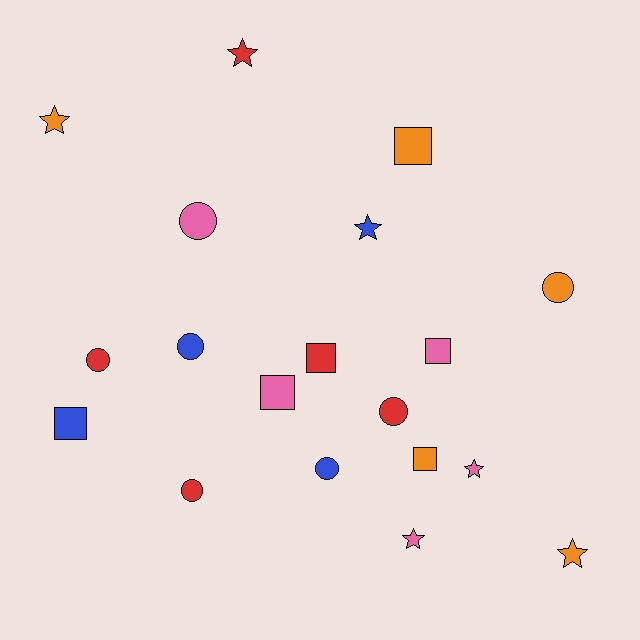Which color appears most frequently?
Red, with 5 objects.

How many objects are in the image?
There are 19 objects.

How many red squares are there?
There is 1 red square.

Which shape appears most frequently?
Circle, with 7 objects.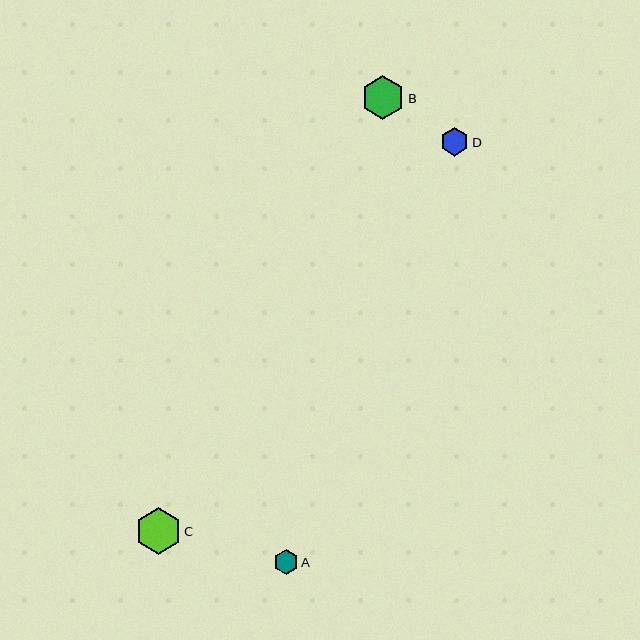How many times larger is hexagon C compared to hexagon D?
Hexagon C is approximately 1.6 times the size of hexagon D.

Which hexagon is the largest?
Hexagon C is the largest with a size of approximately 46 pixels.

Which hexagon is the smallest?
Hexagon A is the smallest with a size of approximately 24 pixels.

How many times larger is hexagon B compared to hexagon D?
Hexagon B is approximately 1.5 times the size of hexagon D.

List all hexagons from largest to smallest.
From largest to smallest: C, B, D, A.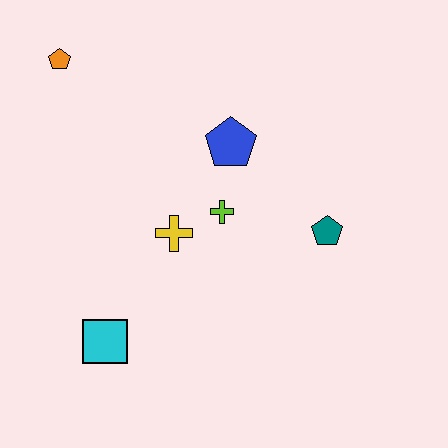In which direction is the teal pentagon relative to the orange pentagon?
The teal pentagon is to the right of the orange pentagon.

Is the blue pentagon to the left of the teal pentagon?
Yes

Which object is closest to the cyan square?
The yellow cross is closest to the cyan square.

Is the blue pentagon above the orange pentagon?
No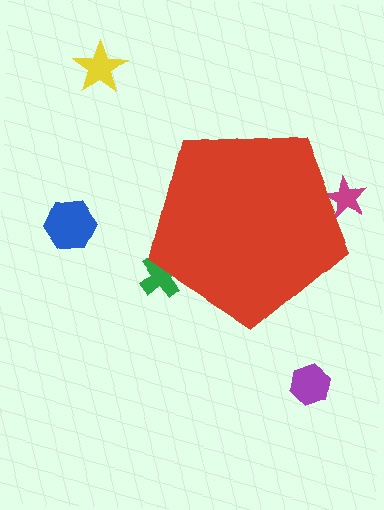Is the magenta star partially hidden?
Yes, the magenta star is partially hidden behind the red pentagon.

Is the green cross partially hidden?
Yes, the green cross is partially hidden behind the red pentagon.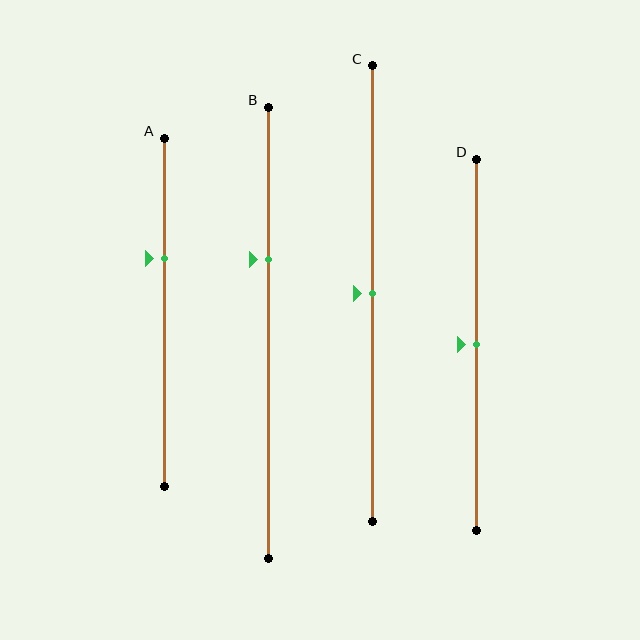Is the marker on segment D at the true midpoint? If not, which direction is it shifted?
Yes, the marker on segment D is at the true midpoint.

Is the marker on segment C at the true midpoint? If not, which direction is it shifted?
Yes, the marker on segment C is at the true midpoint.